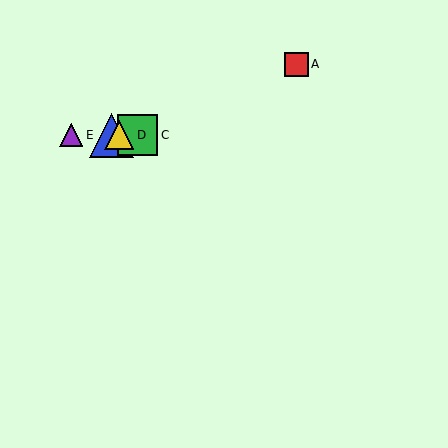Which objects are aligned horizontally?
Objects B, C, D, E are aligned horizontally.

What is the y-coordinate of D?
Object D is at y≈135.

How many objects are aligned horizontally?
4 objects (B, C, D, E) are aligned horizontally.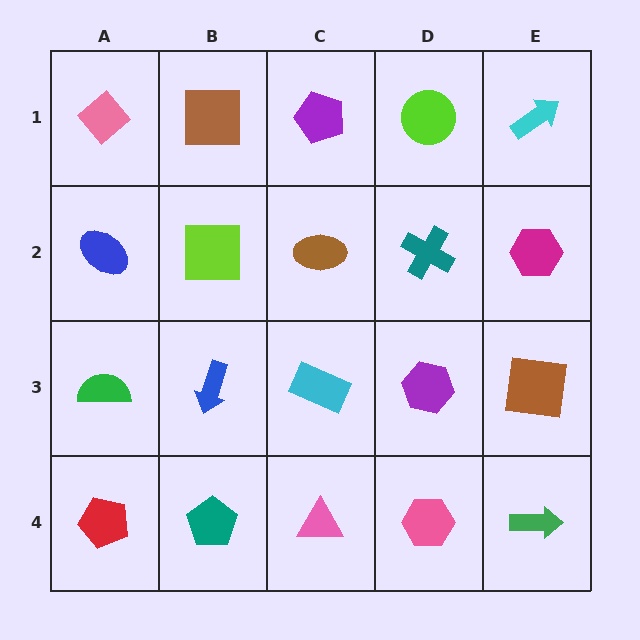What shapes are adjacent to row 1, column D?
A teal cross (row 2, column D), a purple pentagon (row 1, column C), a cyan arrow (row 1, column E).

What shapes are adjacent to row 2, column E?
A cyan arrow (row 1, column E), a brown square (row 3, column E), a teal cross (row 2, column D).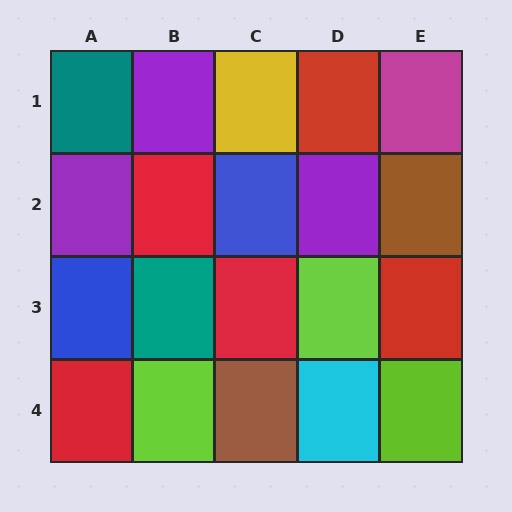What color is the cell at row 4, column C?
Brown.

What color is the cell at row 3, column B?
Teal.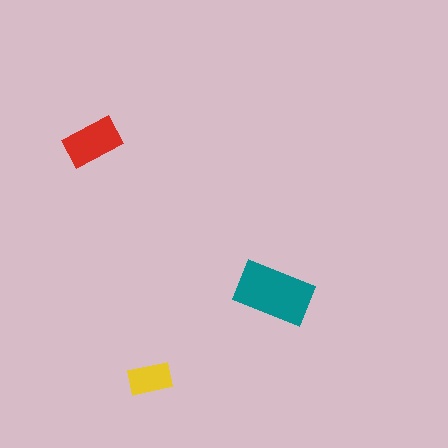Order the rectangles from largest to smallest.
the teal one, the red one, the yellow one.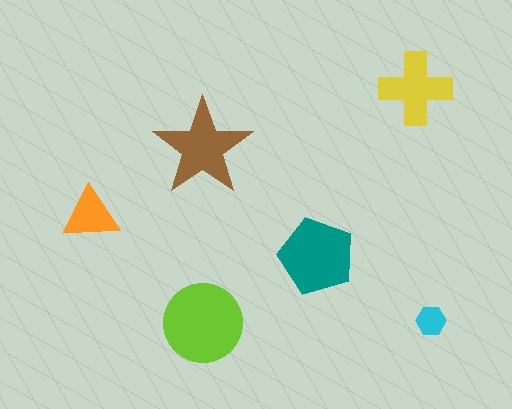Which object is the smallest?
The cyan hexagon.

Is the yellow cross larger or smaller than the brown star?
Smaller.